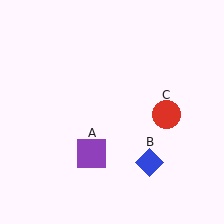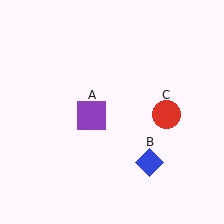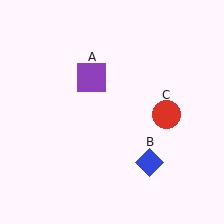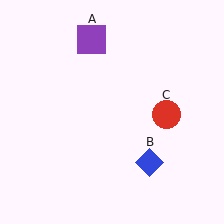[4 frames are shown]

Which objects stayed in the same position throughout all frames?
Blue diamond (object B) and red circle (object C) remained stationary.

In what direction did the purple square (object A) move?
The purple square (object A) moved up.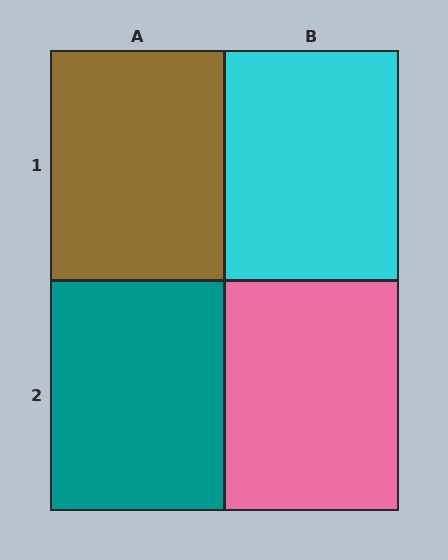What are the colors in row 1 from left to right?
Brown, cyan.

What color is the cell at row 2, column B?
Pink.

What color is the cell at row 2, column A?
Teal.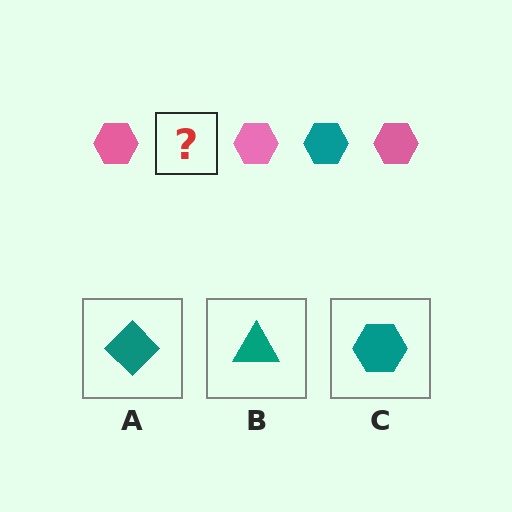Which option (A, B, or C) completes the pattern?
C.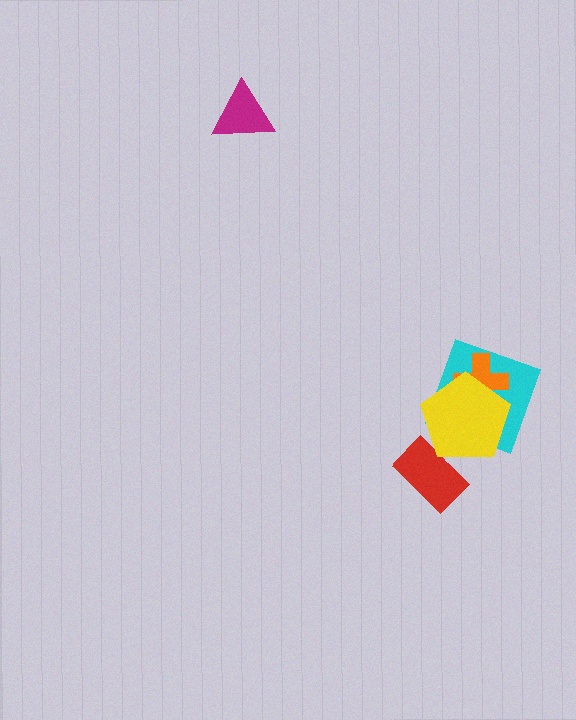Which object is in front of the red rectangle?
The yellow pentagon is in front of the red rectangle.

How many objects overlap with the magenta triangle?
0 objects overlap with the magenta triangle.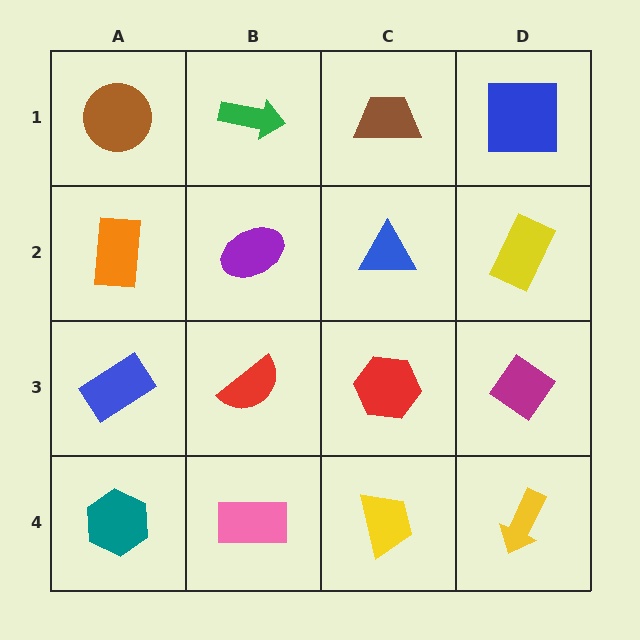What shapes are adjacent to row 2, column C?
A brown trapezoid (row 1, column C), a red hexagon (row 3, column C), a purple ellipse (row 2, column B), a yellow rectangle (row 2, column D).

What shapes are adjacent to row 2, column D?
A blue square (row 1, column D), a magenta diamond (row 3, column D), a blue triangle (row 2, column C).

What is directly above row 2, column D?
A blue square.